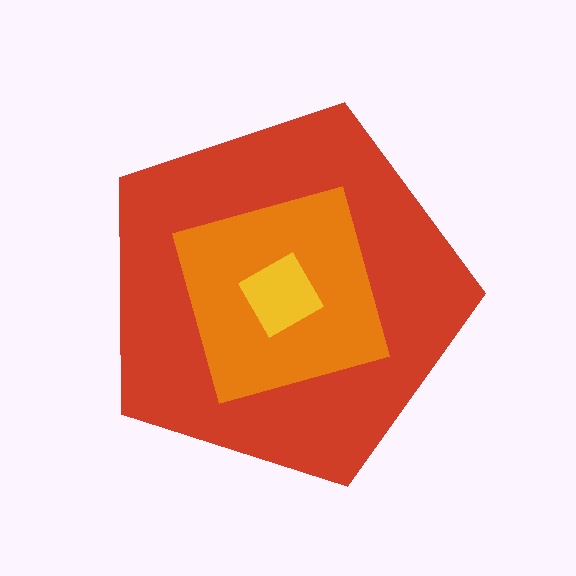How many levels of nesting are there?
3.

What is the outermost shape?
The red pentagon.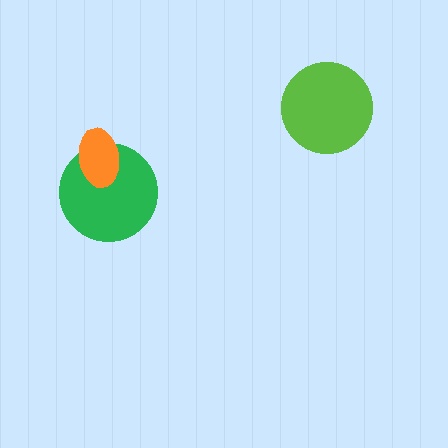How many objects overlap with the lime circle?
0 objects overlap with the lime circle.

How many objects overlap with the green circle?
1 object overlaps with the green circle.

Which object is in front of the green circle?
The orange ellipse is in front of the green circle.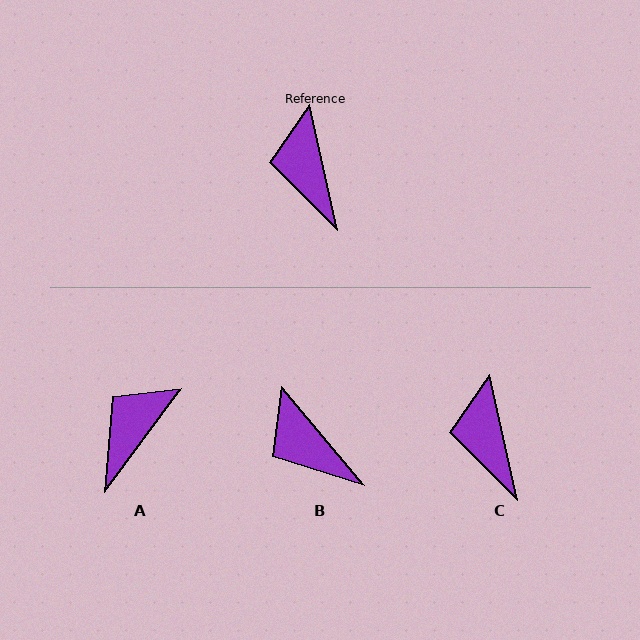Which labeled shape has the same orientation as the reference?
C.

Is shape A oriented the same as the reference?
No, it is off by about 49 degrees.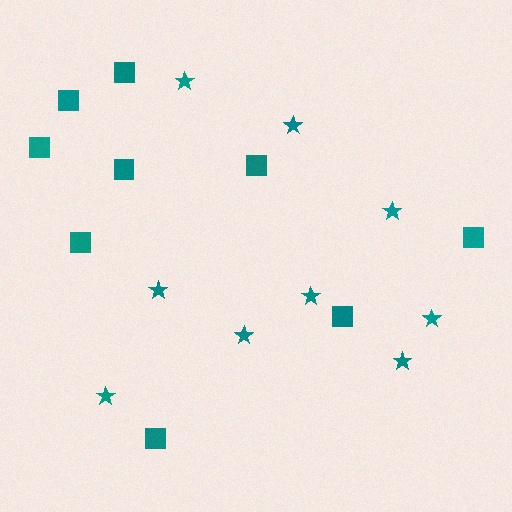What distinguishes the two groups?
There are 2 groups: one group of squares (9) and one group of stars (9).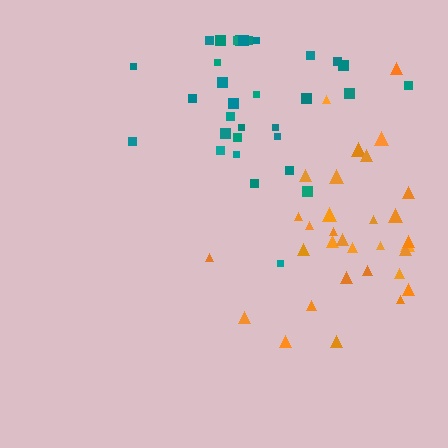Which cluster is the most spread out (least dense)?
Teal.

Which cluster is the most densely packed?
Orange.